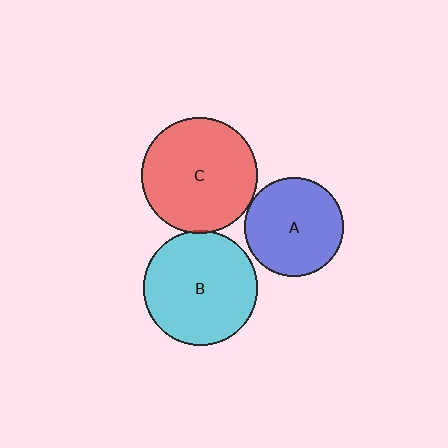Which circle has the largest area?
Circle C (red).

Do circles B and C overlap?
Yes.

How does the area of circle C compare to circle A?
Approximately 1.4 times.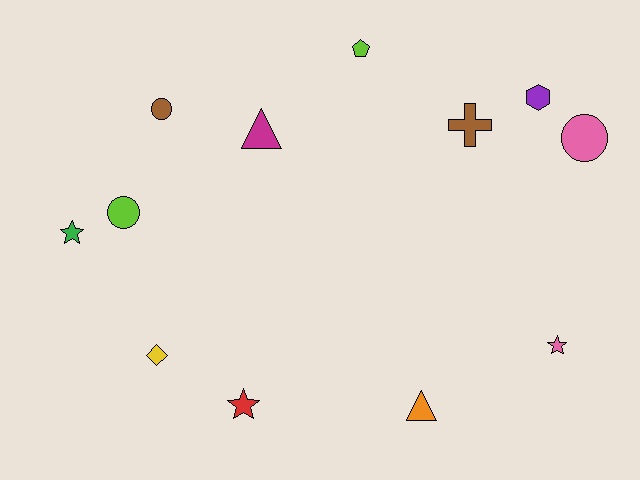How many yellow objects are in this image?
There is 1 yellow object.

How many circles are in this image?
There are 3 circles.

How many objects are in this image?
There are 12 objects.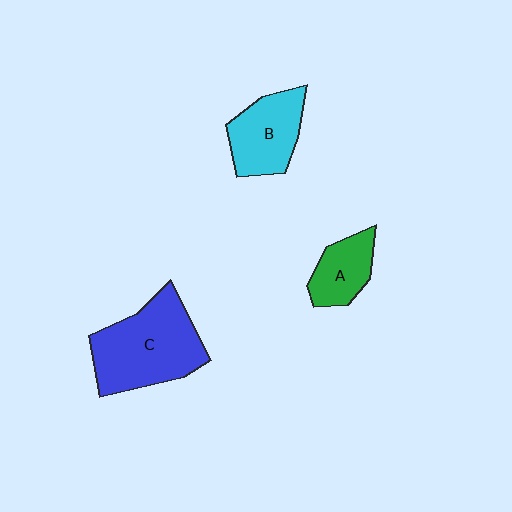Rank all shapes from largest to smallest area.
From largest to smallest: C (blue), B (cyan), A (green).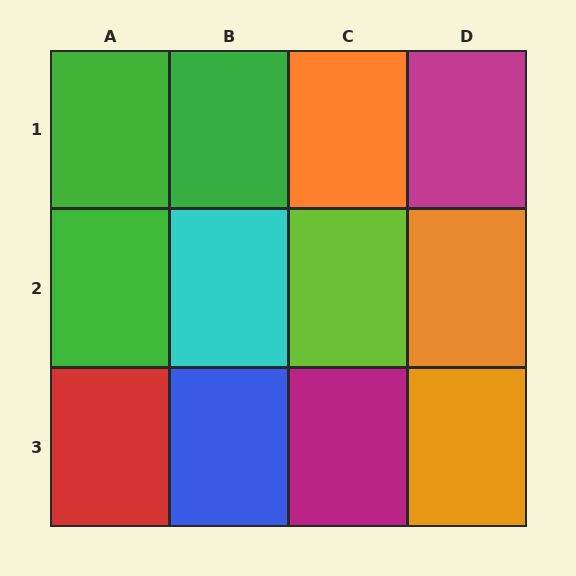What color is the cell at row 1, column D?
Magenta.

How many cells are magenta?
2 cells are magenta.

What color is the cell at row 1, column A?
Green.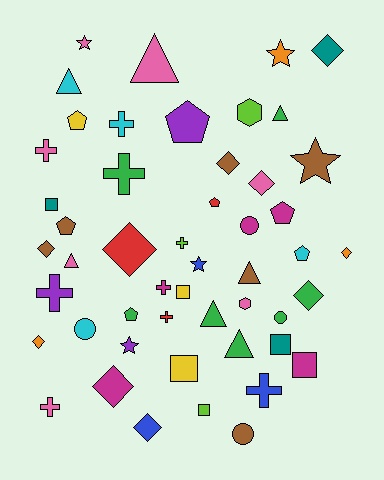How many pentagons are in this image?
There are 7 pentagons.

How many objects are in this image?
There are 50 objects.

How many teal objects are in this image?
There are 3 teal objects.